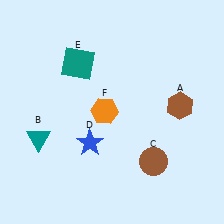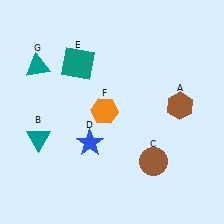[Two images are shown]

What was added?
A teal triangle (G) was added in Image 2.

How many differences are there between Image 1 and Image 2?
There is 1 difference between the two images.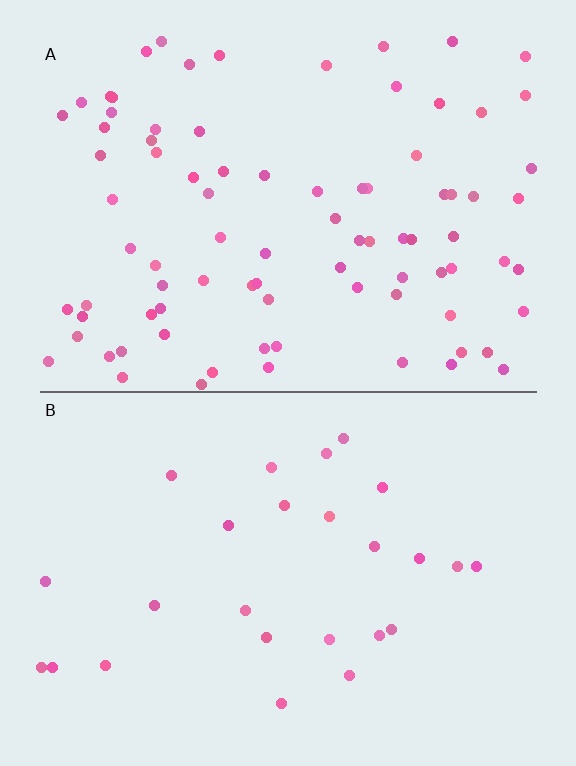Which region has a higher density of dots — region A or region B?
A (the top).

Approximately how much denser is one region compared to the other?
Approximately 3.3× — region A over region B.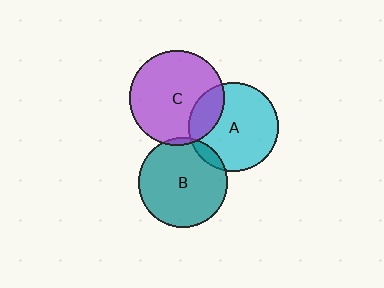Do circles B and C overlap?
Yes.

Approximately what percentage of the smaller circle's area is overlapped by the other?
Approximately 5%.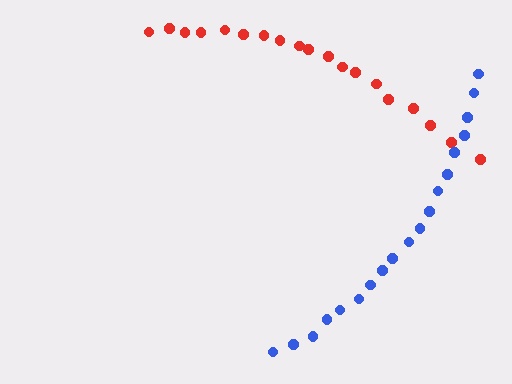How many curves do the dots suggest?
There are 2 distinct paths.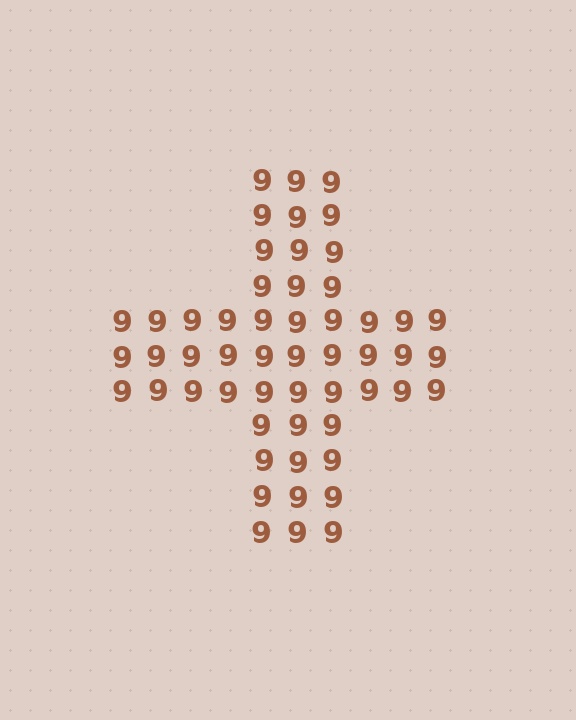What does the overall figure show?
The overall figure shows a cross.